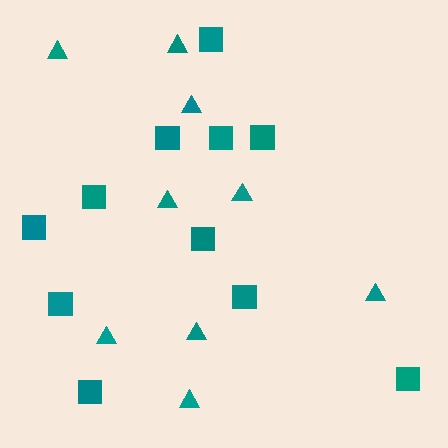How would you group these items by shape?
There are 2 groups: one group of squares (11) and one group of triangles (9).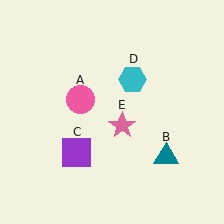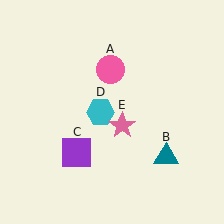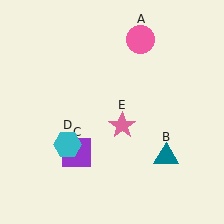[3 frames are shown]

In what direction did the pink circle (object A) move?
The pink circle (object A) moved up and to the right.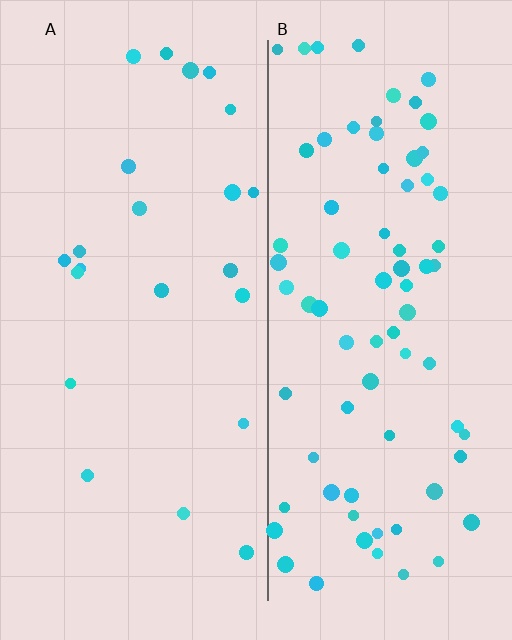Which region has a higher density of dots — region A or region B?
B (the right).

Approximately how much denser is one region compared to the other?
Approximately 3.3× — region B over region A.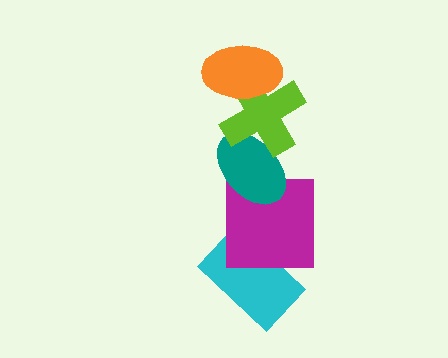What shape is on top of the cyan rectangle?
The magenta square is on top of the cyan rectangle.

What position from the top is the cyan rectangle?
The cyan rectangle is 5th from the top.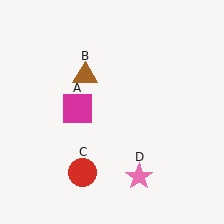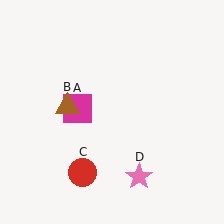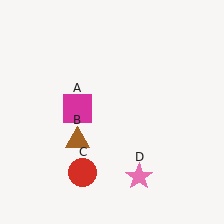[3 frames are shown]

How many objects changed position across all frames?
1 object changed position: brown triangle (object B).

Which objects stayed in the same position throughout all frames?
Magenta square (object A) and red circle (object C) and pink star (object D) remained stationary.